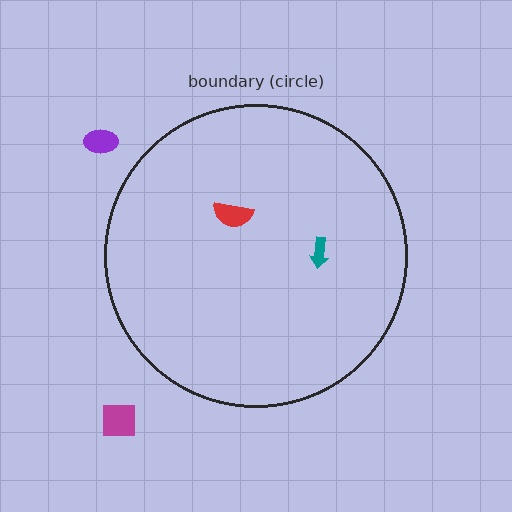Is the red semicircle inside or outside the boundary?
Inside.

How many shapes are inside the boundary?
2 inside, 2 outside.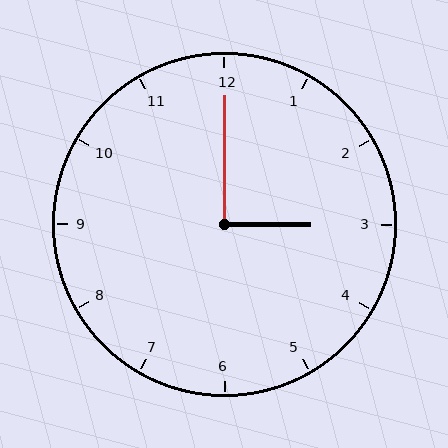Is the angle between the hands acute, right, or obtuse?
It is right.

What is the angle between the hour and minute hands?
Approximately 90 degrees.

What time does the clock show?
3:00.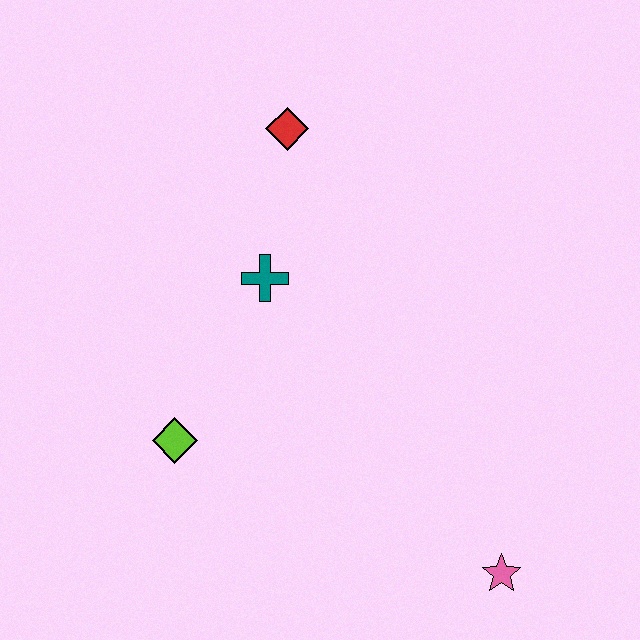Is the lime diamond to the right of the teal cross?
No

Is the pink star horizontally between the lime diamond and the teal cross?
No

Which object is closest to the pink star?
The lime diamond is closest to the pink star.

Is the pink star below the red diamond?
Yes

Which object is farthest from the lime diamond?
The pink star is farthest from the lime diamond.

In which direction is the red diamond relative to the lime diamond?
The red diamond is above the lime diamond.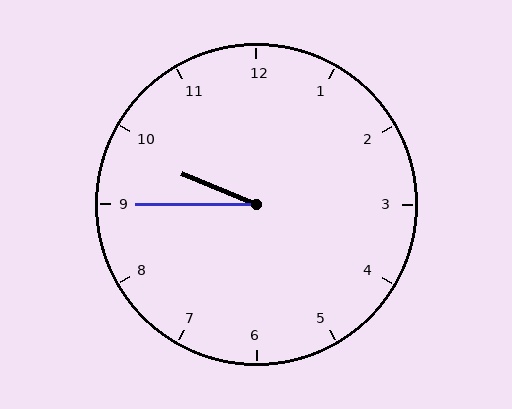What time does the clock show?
9:45.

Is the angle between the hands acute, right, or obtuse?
It is acute.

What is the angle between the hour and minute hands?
Approximately 22 degrees.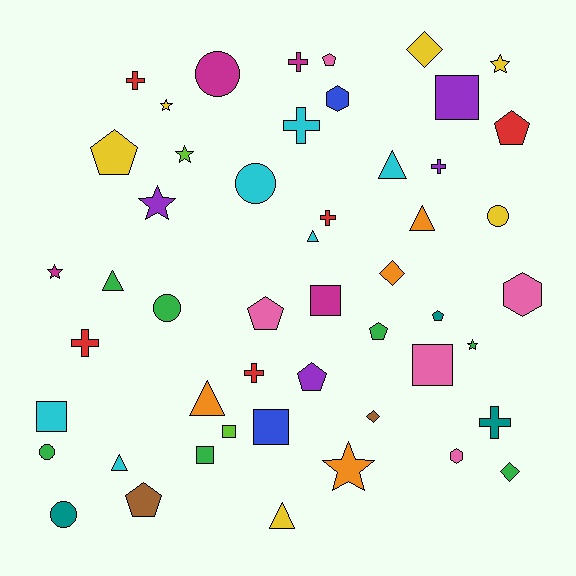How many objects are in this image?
There are 50 objects.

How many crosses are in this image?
There are 8 crosses.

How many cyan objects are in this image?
There are 6 cyan objects.